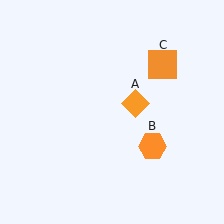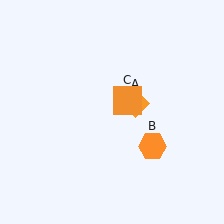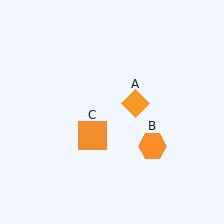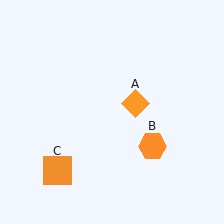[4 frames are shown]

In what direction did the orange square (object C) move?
The orange square (object C) moved down and to the left.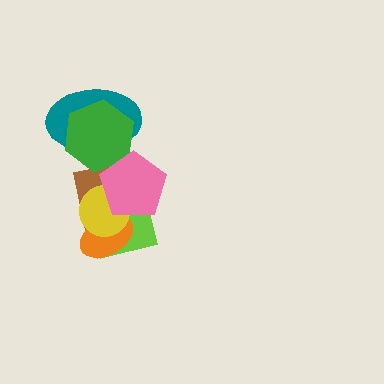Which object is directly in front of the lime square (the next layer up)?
The orange ellipse is directly in front of the lime square.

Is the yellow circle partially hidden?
Yes, it is partially covered by another shape.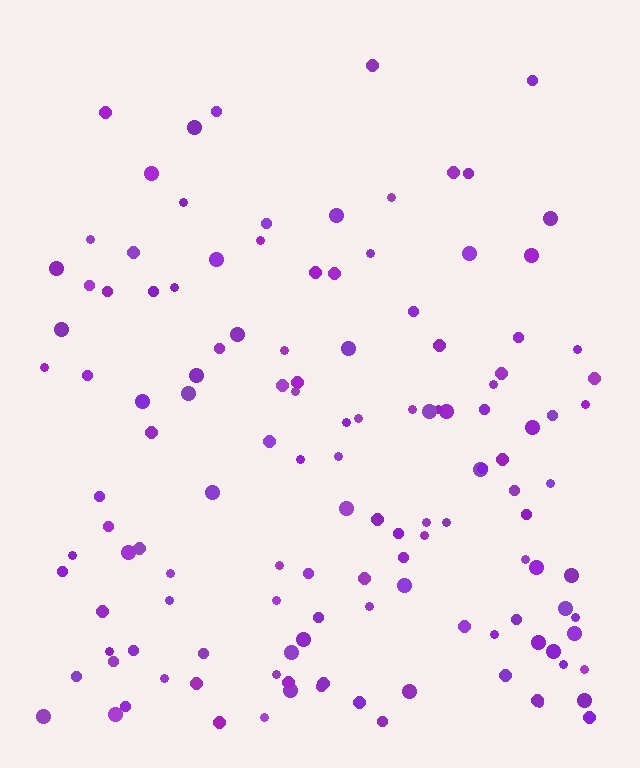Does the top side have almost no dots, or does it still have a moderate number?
Still a moderate number, just noticeably fewer than the bottom.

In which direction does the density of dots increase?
From top to bottom, with the bottom side densest.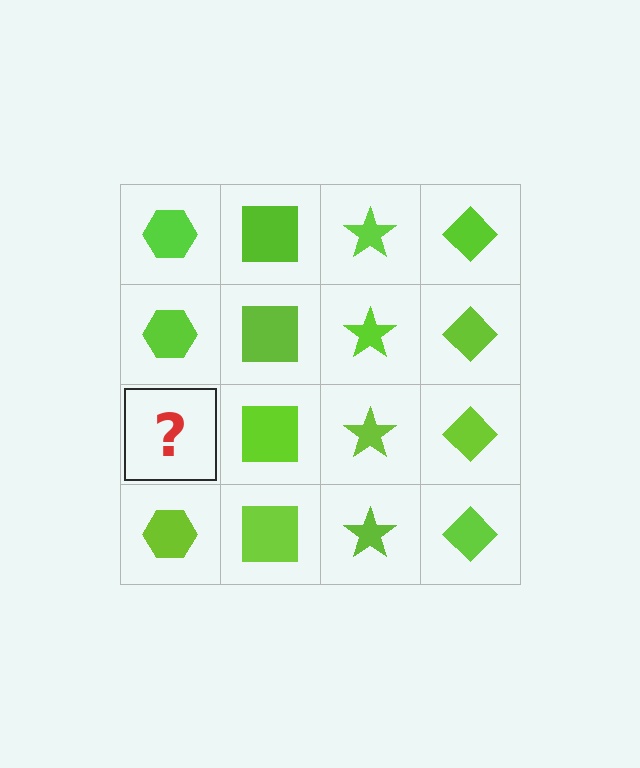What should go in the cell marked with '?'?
The missing cell should contain a lime hexagon.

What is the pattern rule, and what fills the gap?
The rule is that each column has a consistent shape. The gap should be filled with a lime hexagon.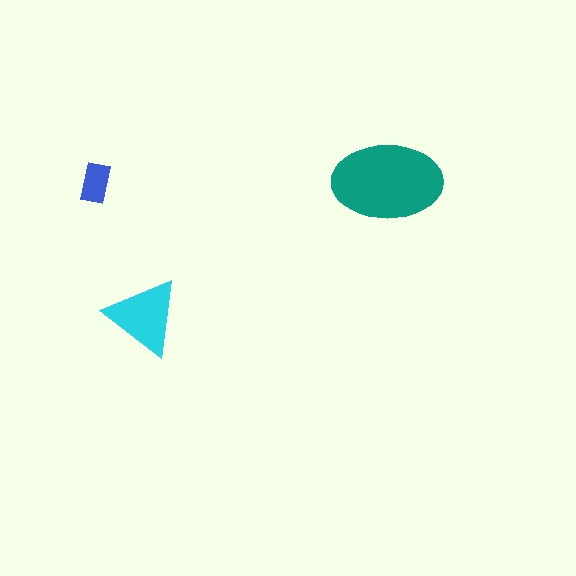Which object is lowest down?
The cyan triangle is bottommost.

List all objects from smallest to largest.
The blue rectangle, the cyan triangle, the teal ellipse.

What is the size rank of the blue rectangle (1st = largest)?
3rd.